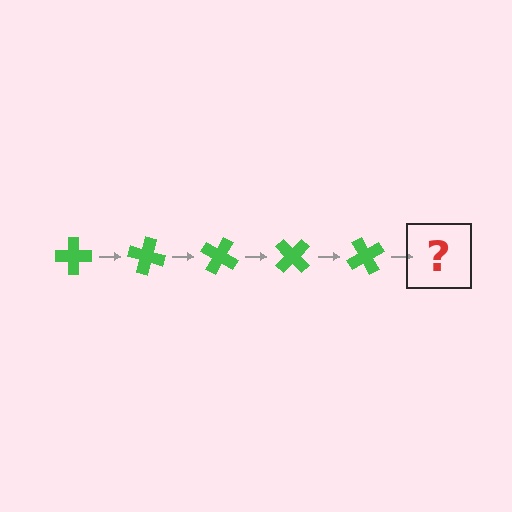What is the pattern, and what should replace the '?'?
The pattern is that the cross rotates 15 degrees each step. The '?' should be a green cross rotated 75 degrees.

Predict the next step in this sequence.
The next step is a green cross rotated 75 degrees.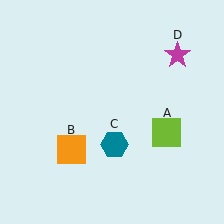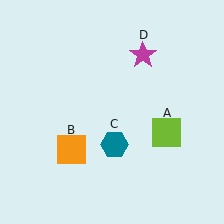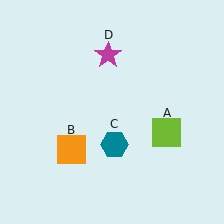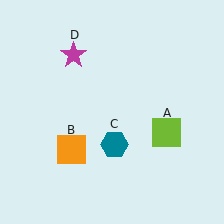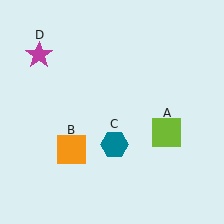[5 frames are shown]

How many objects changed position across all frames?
1 object changed position: magenta star (object D).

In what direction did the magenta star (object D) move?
The magenta star (object D) moved left.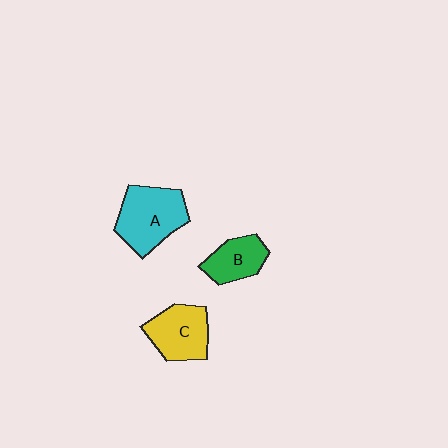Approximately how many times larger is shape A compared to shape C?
Approximately 1.2 times.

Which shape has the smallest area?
Shape B (green).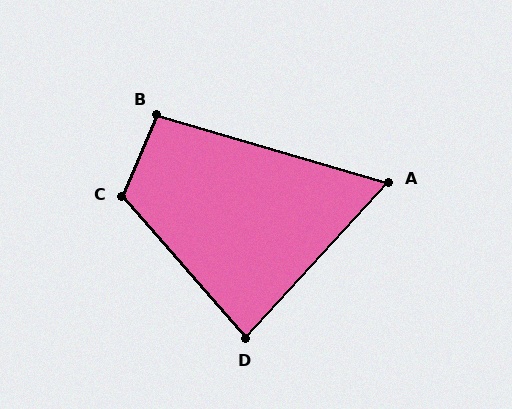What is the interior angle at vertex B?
Approximately 96 degrees (obtuse).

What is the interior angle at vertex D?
Approximately 84 degrees (acute).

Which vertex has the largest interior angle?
C, at approximately 116 degrees.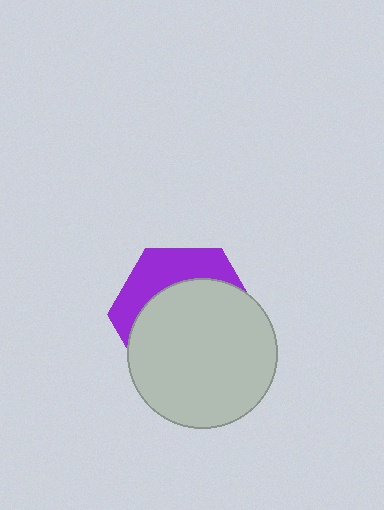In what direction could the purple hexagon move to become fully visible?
The purple hexagon could move up. That would shift it out from behind the light gray circle entirely.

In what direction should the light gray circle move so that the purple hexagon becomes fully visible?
The light gray circle should move down. That is the shortest direction to clear the overlap and leave the purple hexagon fully visible.